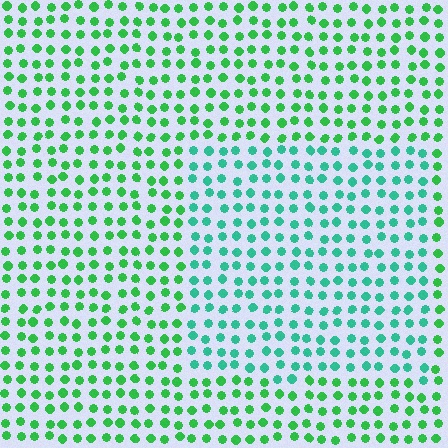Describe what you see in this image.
The image is filled with small green elements in a uniform arrangement. A rectangle-shaped region is visible where the elements are tinted to a slightly different hue, forming a subtle color boundary.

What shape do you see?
I see a rectangle.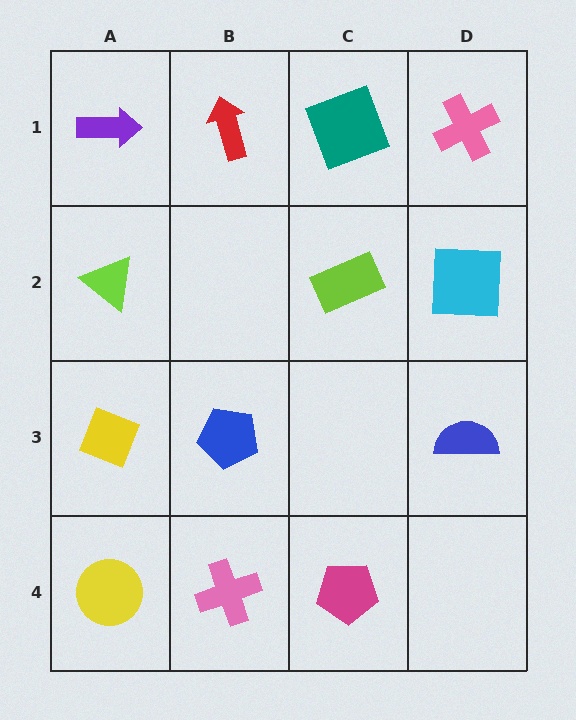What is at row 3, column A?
A yellow diamond.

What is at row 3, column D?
A blue semicircle.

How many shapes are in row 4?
3 shapes.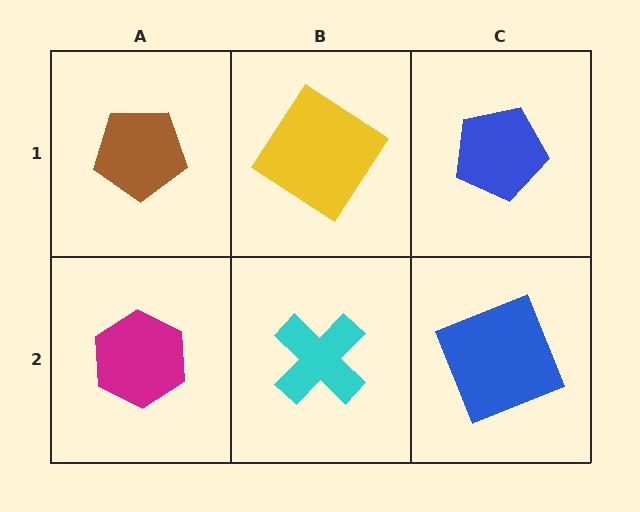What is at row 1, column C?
A blue pentagon.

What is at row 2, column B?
A cyan cross.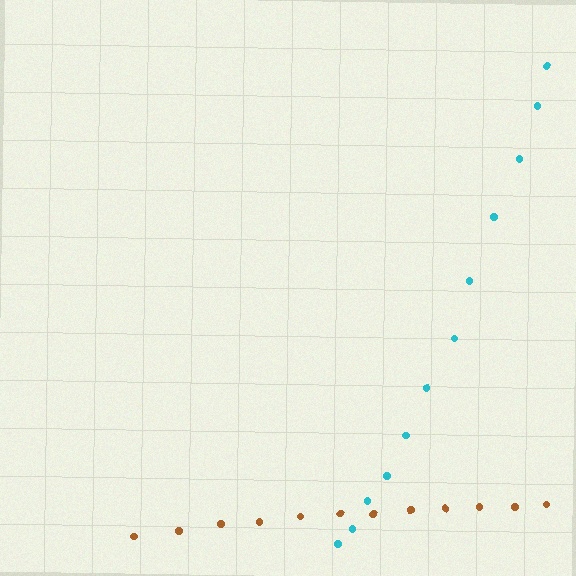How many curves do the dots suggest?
There are 2 distinct paths.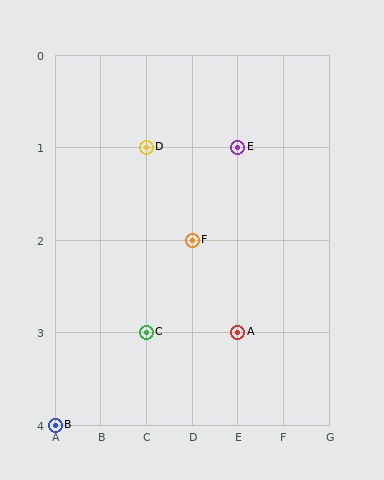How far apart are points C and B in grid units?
Points C and B are 2 columns and 1 row apart (about 2.2 grid units diagonally).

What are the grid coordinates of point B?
Point B is at grid coordinates (A, 4).